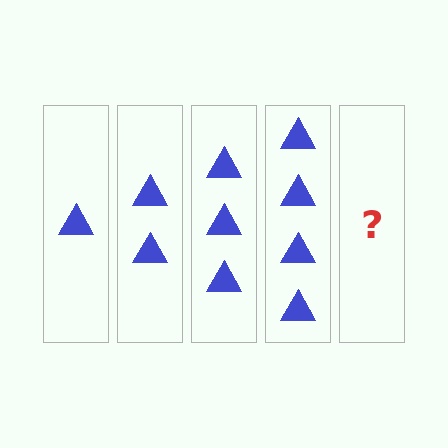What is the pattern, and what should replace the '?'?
The pattern is that each step adds one more triangle. The '?' should be 5 triangles.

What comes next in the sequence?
The next element should be 5 triangles.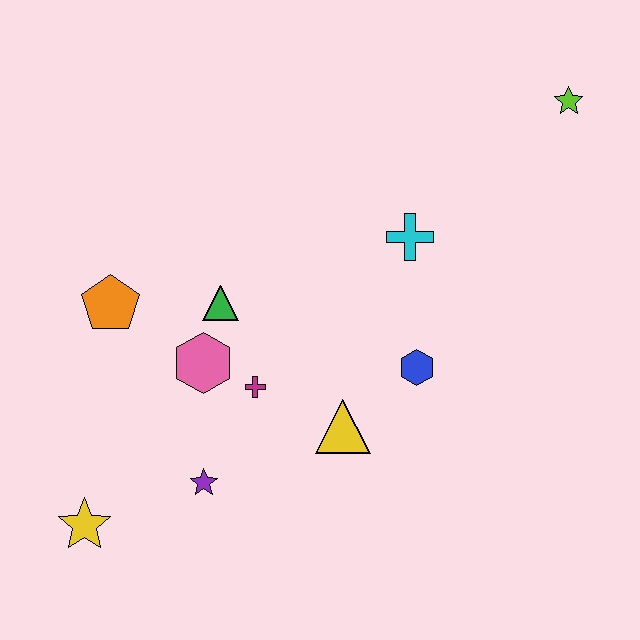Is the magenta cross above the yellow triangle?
Yes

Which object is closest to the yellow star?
The purple star is closest to the yellow star.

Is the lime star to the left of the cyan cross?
No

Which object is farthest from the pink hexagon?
The lime star is farthest from the pink hexagon.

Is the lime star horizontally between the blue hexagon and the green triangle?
No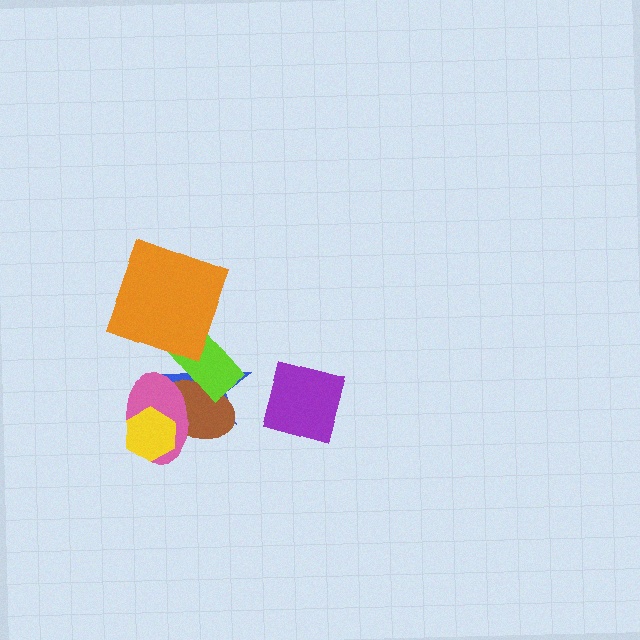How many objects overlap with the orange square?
1 object overlaps with the orange square.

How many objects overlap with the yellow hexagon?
2 objects overlap with the yellow hexagon.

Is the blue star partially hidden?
Yes, it is partially covered by another shape.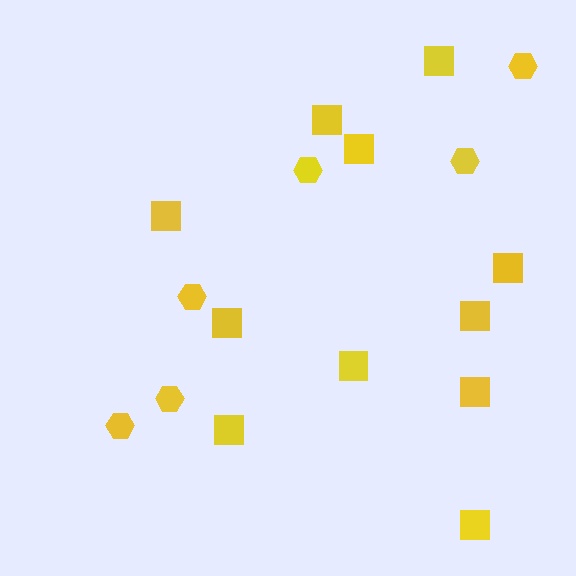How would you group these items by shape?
There are 2 groups: one group of hexagons (6) and one group of squares (11).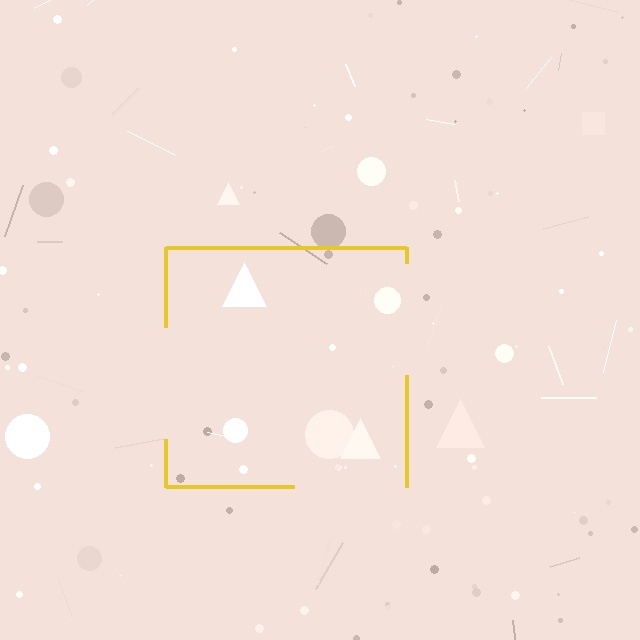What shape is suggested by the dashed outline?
The dashed outline suggests a square.